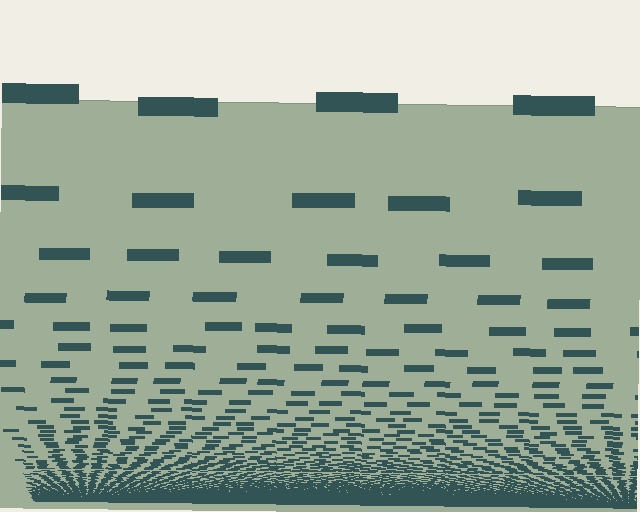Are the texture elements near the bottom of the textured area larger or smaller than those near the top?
Smaller. The gradient is inverted — elements near the bottom are smaller and denser.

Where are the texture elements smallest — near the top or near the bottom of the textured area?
Near the bottom.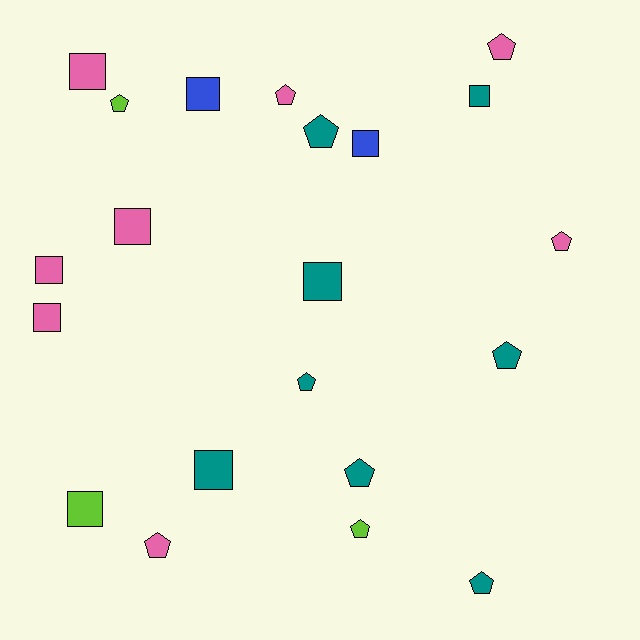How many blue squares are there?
There are 2 blue squares.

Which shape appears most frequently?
Pentagon, with 11 objects.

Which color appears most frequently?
Pink, with 8 objects.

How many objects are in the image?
There are 21 objects.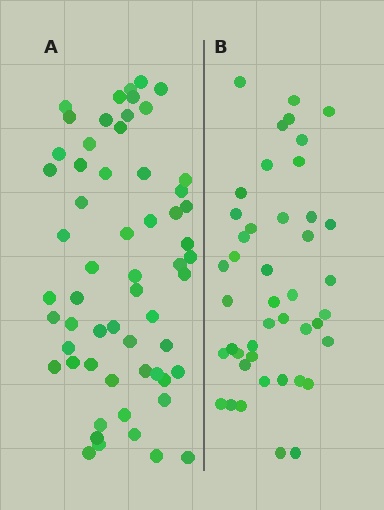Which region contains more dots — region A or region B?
Region A (the left region) has more dots.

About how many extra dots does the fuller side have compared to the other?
Region A has approximately 15 more dots than region B.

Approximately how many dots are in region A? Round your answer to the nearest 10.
About 60 dots. (The exact count is 59, which rounds to 60.)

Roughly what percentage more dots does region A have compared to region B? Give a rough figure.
About 35% more.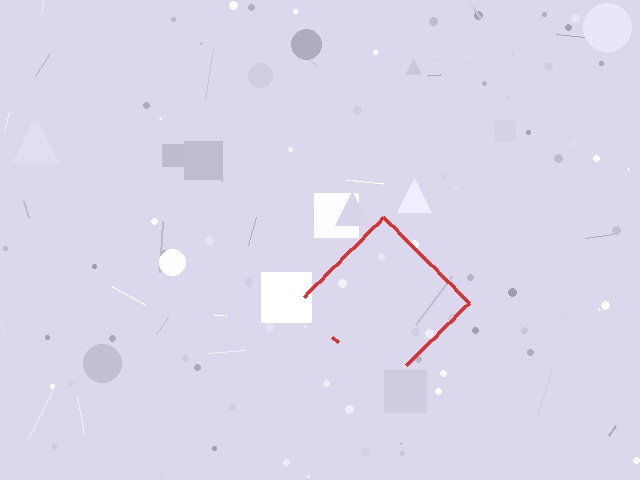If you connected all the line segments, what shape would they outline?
They would outline a diamond.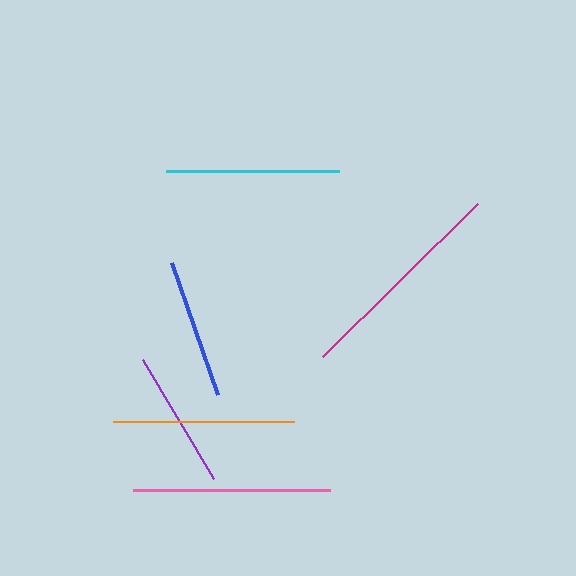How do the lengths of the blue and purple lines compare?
The blue and purple lines are approximately the same length.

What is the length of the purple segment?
The purple segment is approximately 139 pixels long.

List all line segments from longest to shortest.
From longest to shortest: magenta, pink, orange, cyan, blue, purple.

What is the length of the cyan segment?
The cyan segment is approximately 173 pixels long.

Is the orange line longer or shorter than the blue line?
The orange line is longer than the blue line.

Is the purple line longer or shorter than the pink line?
The pink line is longer than the purple line.